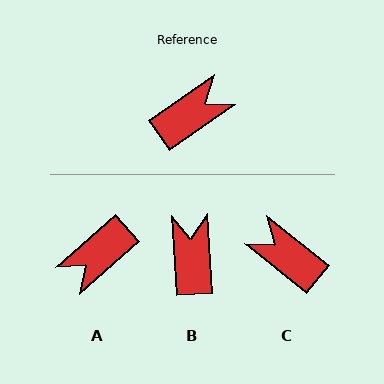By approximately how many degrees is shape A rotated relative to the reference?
Approximately 173 degrees clockwise.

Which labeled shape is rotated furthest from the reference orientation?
A, about 173 degrees away.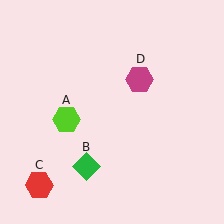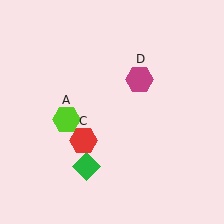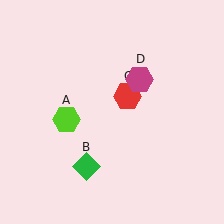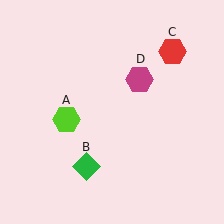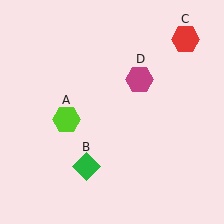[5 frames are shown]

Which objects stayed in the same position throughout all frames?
Lime hexagon (object A) and green diamond (object B) and magenta hexagon (object D) remained stationary.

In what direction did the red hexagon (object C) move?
The red hexagon (object C) moved up and to the right.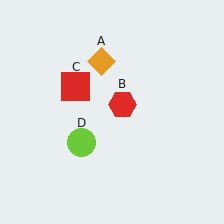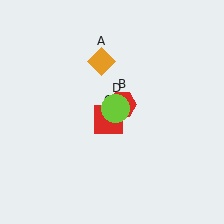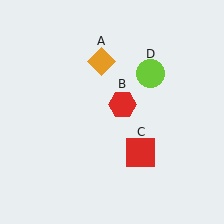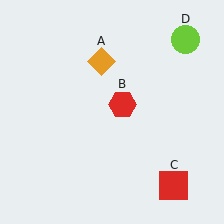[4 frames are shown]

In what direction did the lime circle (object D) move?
The lime circle (object D) moved up and to the right.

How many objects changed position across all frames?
2 objects changed position: red square (object C), lime circle (object D).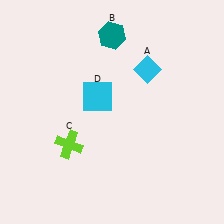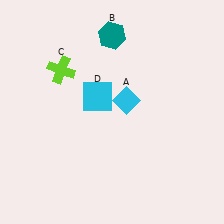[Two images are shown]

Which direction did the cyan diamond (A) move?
The cyan diamond (A) moved down.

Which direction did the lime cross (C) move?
The lime cross (C) moved up.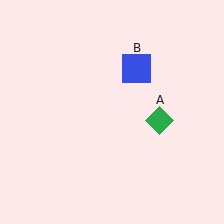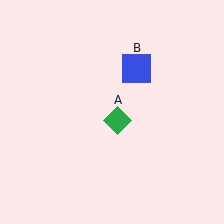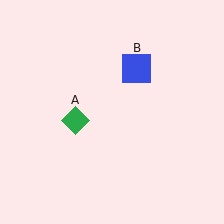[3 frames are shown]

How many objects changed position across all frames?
1 object changed position: green diamond (object A).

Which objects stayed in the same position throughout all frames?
Blue square (object B) remained stationary.